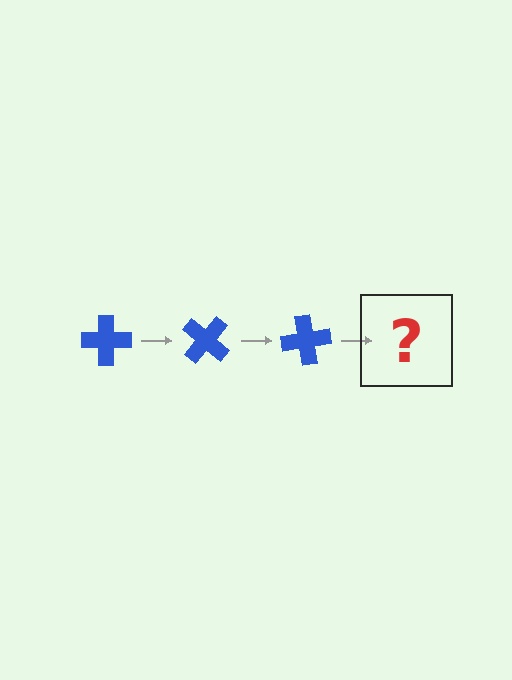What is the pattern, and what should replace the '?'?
The pattern is that the cross rotates 40 degrees each step. The '?' should be a blue cross rotated 120 degrees.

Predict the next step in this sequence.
The next step is a blue cross rotated 120 degrees.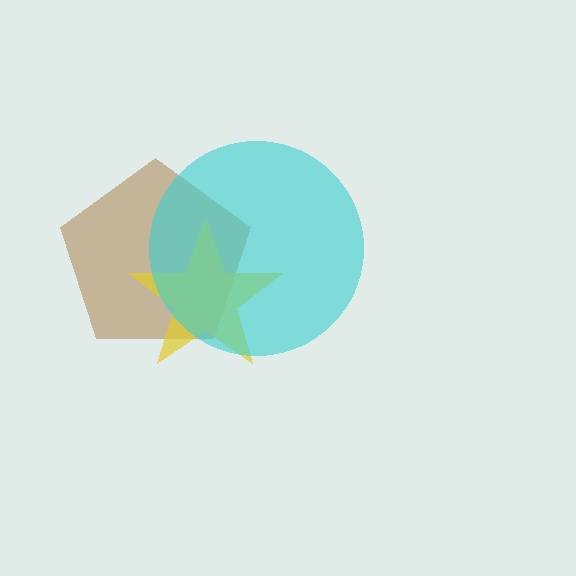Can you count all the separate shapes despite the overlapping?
Yes, there are 3 separate shapes.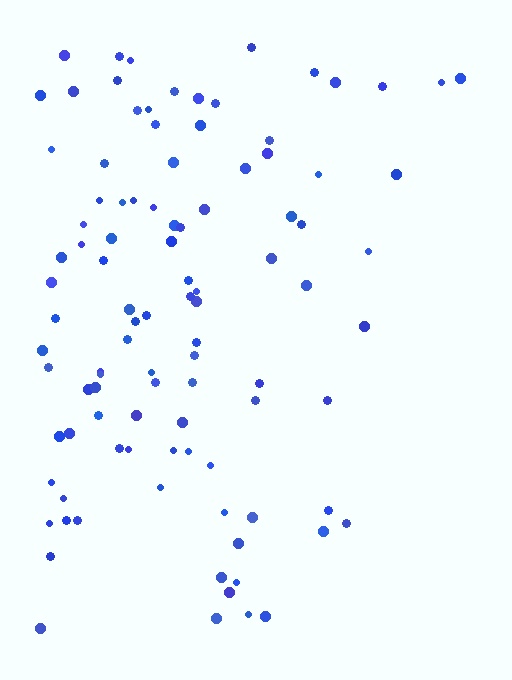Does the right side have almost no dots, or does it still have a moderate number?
Still a moderate number, just noticeably fewer than the left.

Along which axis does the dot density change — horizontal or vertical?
Horizontal.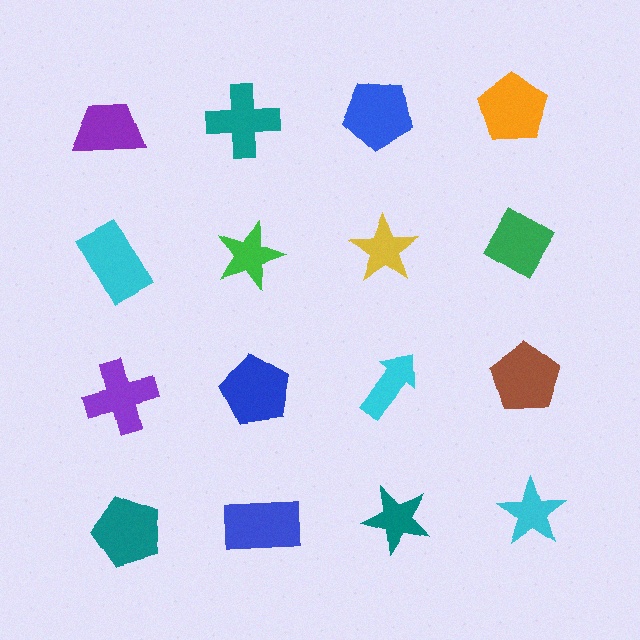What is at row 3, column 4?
A brown pentagon.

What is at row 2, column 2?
A green star.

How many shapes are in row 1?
4 shapes.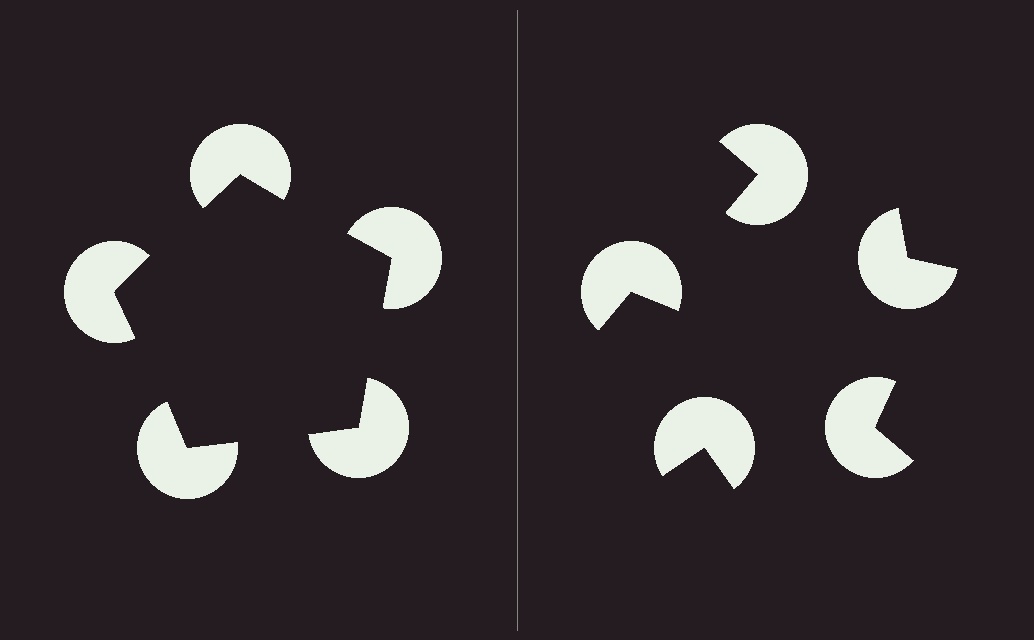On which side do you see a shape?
An illusory pentagon appears on the left side. On the right side the wedge cuts are rotated, so no coherent shape forms.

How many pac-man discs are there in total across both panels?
10 — 5 on each side.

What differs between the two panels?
The pac-man discs are positioned identically on both sides; only the wedge orientations differ. On the left they align to a pentagon; on the right they are misaligned.